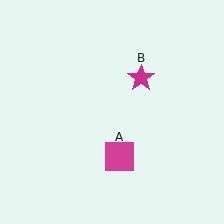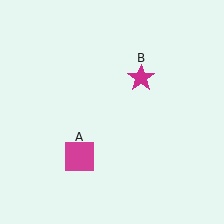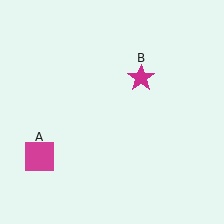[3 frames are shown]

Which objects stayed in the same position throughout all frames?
Magenta star (object B) remained stationary.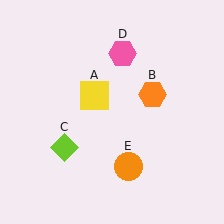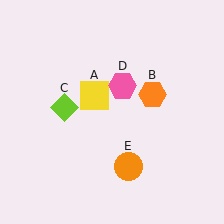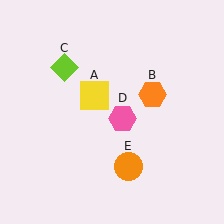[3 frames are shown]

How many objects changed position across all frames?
2 objects changed position: lime diamond (object C), pink hexagon (object D).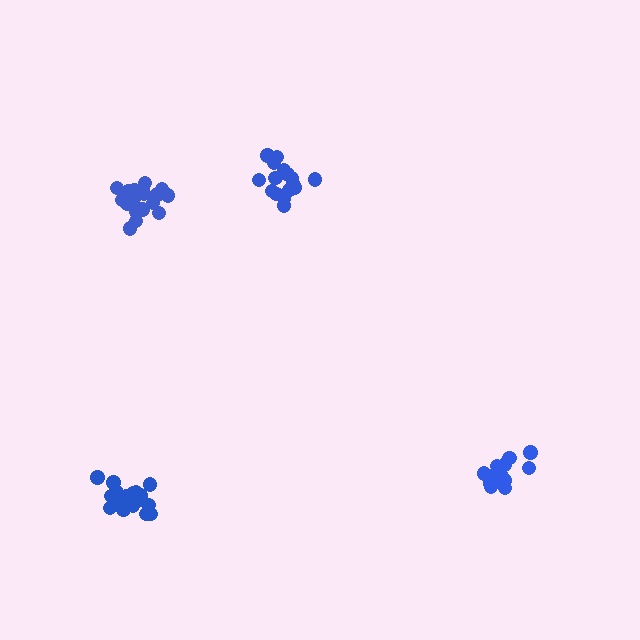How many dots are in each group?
Group 1: 16 dots, Group 2: 14 dots, Group 3: 19 dots, Group 4: 19 dots (68 total).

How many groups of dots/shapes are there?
There are 4 groups.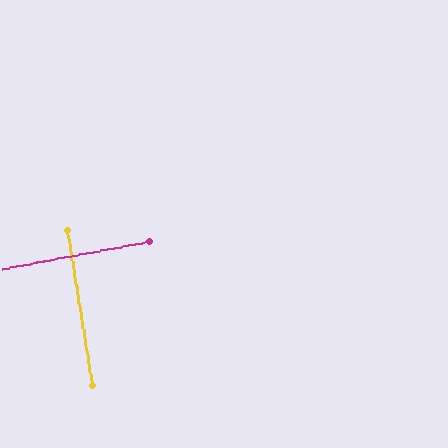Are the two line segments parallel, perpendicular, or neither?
Perpendicular — they meet at approximately 89°.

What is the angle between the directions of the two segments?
Approximately 89 degrees.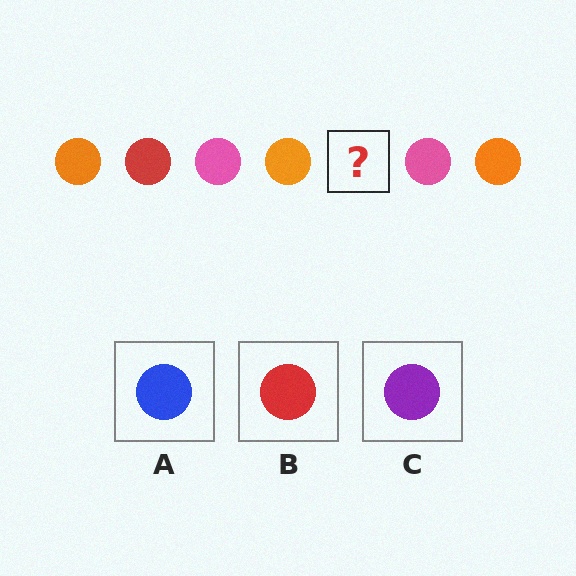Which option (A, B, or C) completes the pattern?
B.